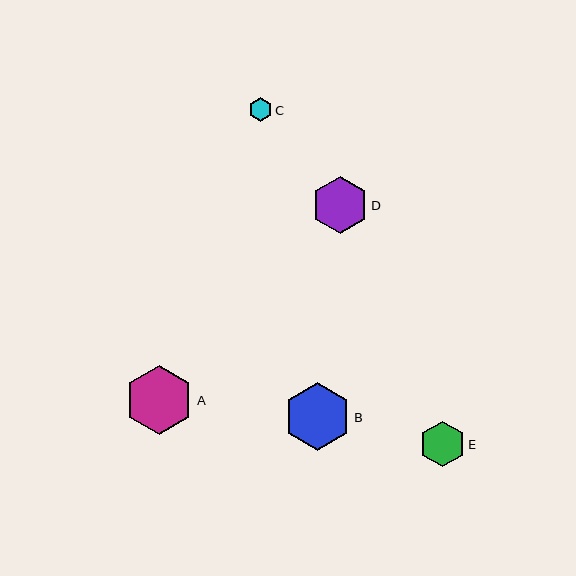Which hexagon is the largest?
Hexagon A is the largest with a size of approximately 69 pixels.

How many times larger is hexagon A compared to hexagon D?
Hexagon A is approximately 1.2 times the size of hexagon D.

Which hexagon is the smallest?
Hexagon C is the smallest with a size of approximately 23 pixels.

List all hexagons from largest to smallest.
From largest to smallest: A, B, D, E, C.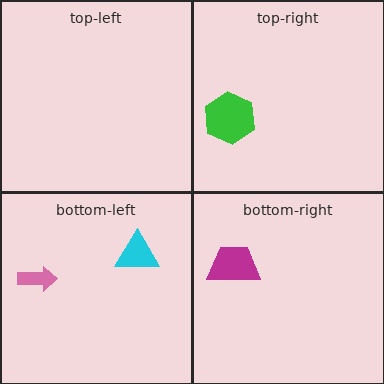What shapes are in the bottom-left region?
The cyan triangle, the pink arrow.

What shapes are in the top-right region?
The green hexagon.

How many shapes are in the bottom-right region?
1.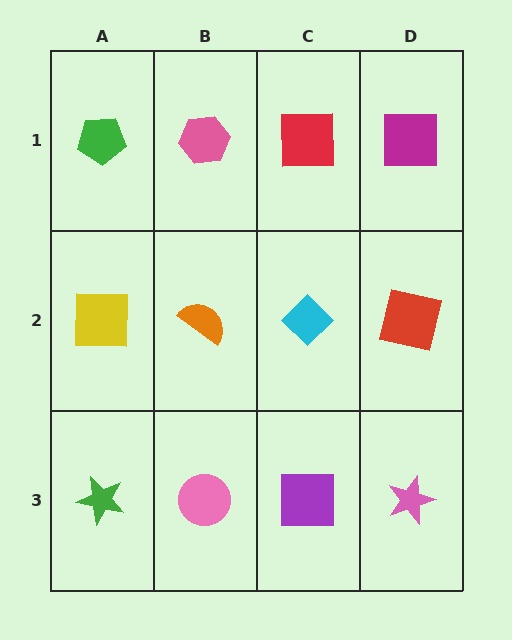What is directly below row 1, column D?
A red square.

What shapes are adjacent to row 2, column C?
A red square (row 1, column C), a purple square (row 3, column C), an orange semicircle (row 2, column B), a red square (row 2, column D).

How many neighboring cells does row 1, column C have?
3.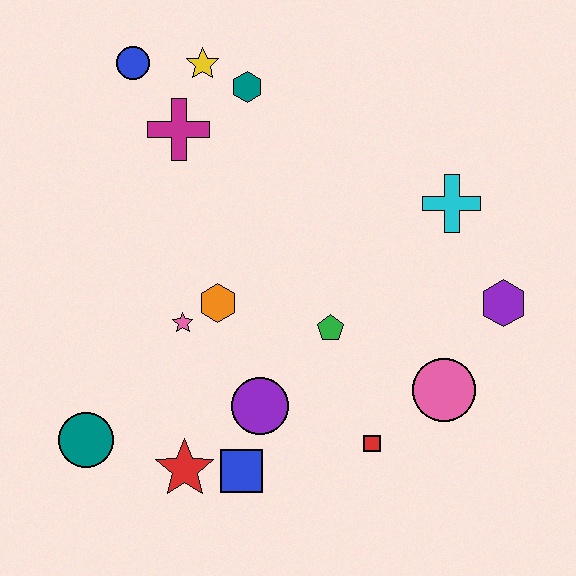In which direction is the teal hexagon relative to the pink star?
The teal hexagon is above the pink star.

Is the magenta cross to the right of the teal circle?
Yes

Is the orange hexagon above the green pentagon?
Yes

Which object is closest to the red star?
The blue square is closest to the red star.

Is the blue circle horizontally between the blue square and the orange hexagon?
No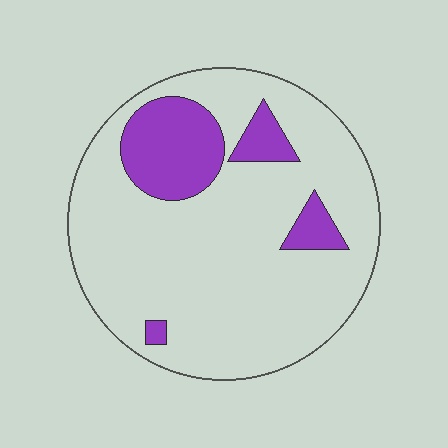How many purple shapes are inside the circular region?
4.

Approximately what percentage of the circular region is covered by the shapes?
Approximately 20%.